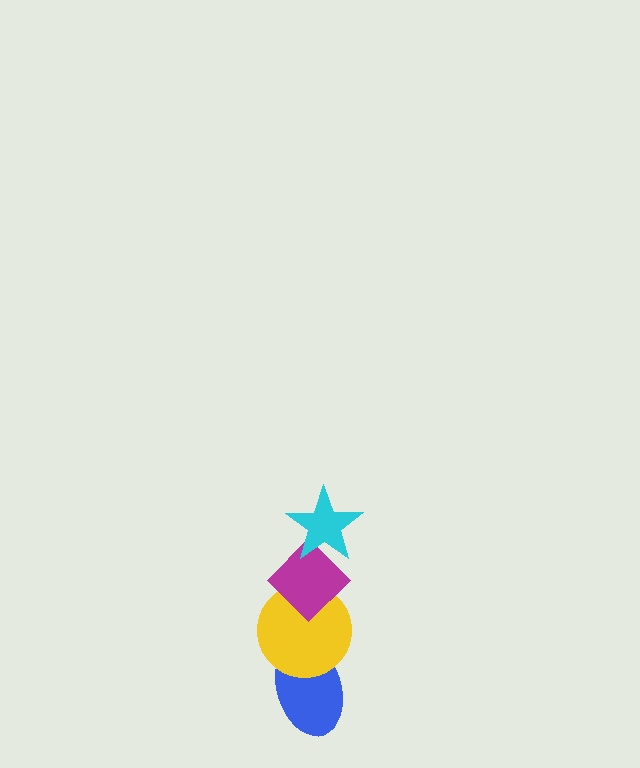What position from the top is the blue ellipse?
The blue ellipse is 4th from the top.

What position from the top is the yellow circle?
The yellow circle is 3rd from the top.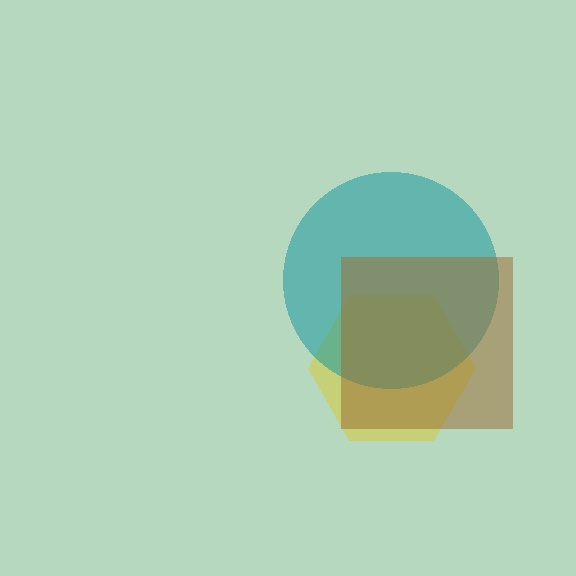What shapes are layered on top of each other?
The layered shapes are: a yellow hexagon, a teal circle, a brown square.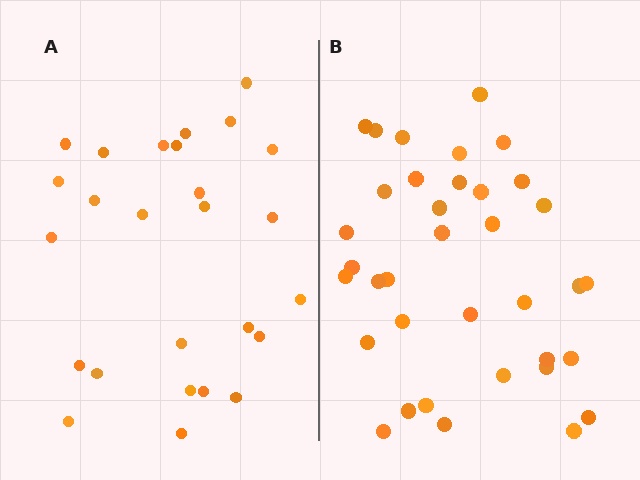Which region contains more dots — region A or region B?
Region B (the right region) has more dots.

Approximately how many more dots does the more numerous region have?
Region B has roughly 10 or so more dots than region A.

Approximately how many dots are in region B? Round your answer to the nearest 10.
About 40 dots. (The exact count is 36, which rounds to 40.)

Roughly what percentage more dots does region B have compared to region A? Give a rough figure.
About 40% more.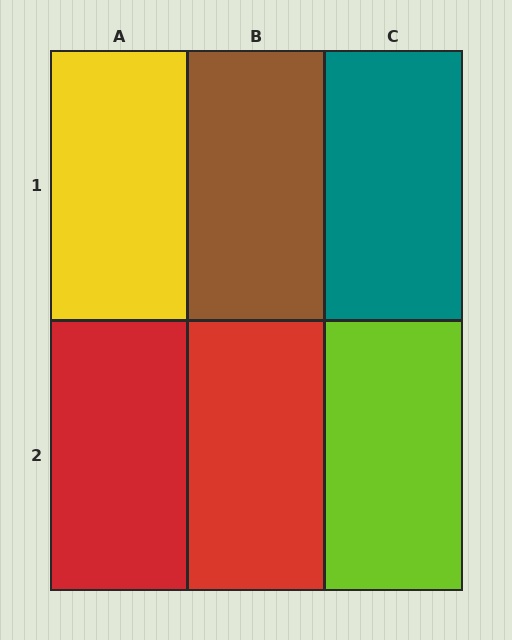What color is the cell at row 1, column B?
Brown.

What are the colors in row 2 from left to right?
Red, red, lime.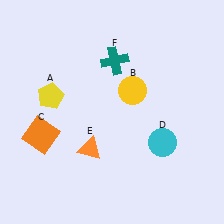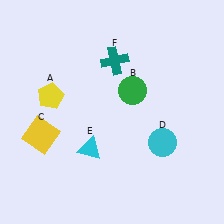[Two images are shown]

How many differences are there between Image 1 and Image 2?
There are 3 differences between the two images.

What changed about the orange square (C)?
In Image 1, C is orange. In Image 2, it changed to yellow.